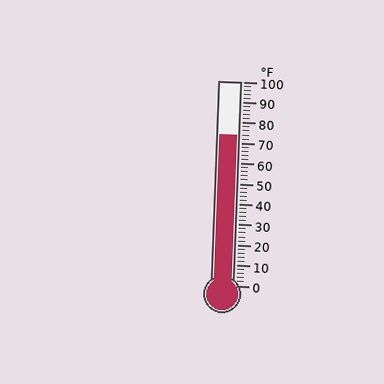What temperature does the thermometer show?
The thermometer shows approximately 74°F.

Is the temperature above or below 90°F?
The temperature is below 90°F.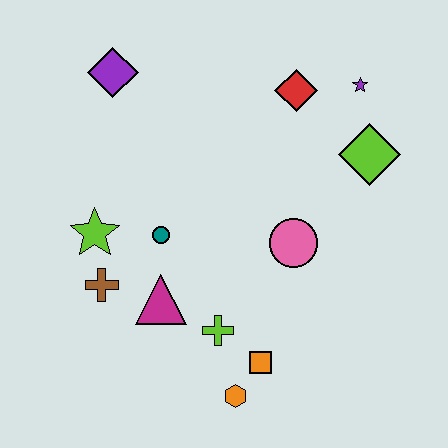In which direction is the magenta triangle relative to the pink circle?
The magenta triangle is to the left of the pink circle.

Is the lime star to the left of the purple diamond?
Yes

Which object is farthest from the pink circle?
The purple diamond is farthest from the pink circle.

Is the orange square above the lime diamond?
No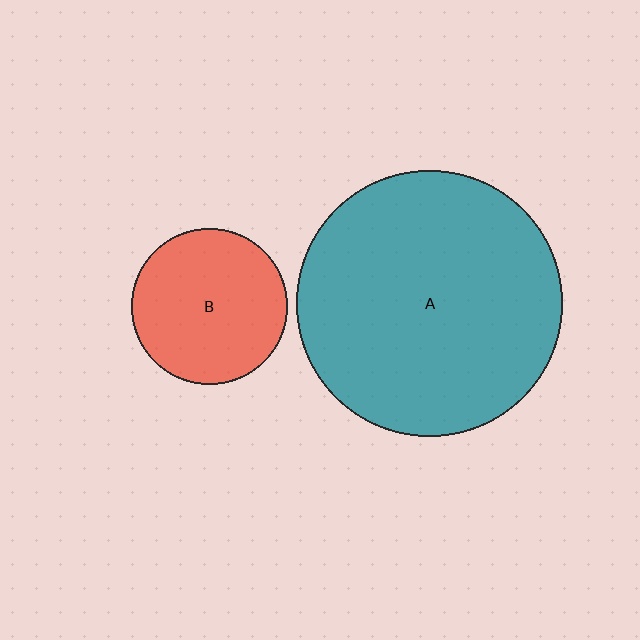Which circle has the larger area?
Circle A (teal).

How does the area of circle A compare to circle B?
Approximately 2.9 times.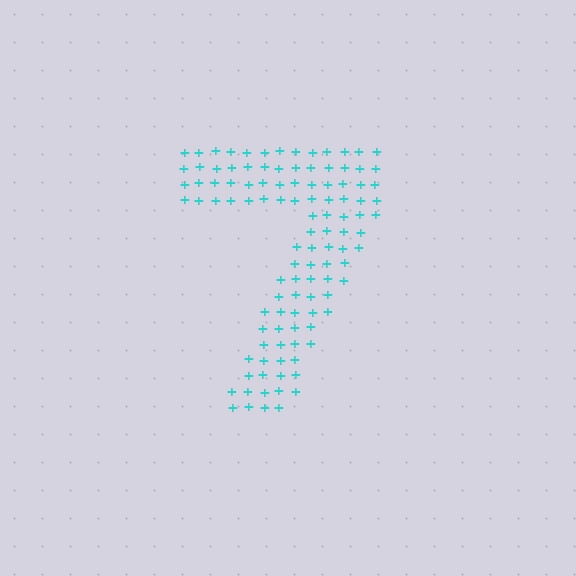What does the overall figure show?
The overall figure shows the digit 7.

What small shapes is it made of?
It is made of small plus signs.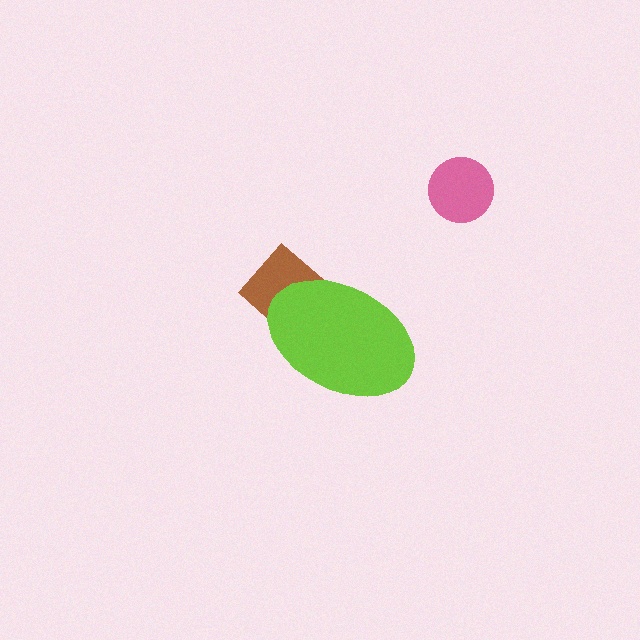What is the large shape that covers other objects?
A lime ellipse.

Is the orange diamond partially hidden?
Yes, the orange diamond is partially hidden behind the lime ellipse.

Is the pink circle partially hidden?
No, the pink circle is fully visible.